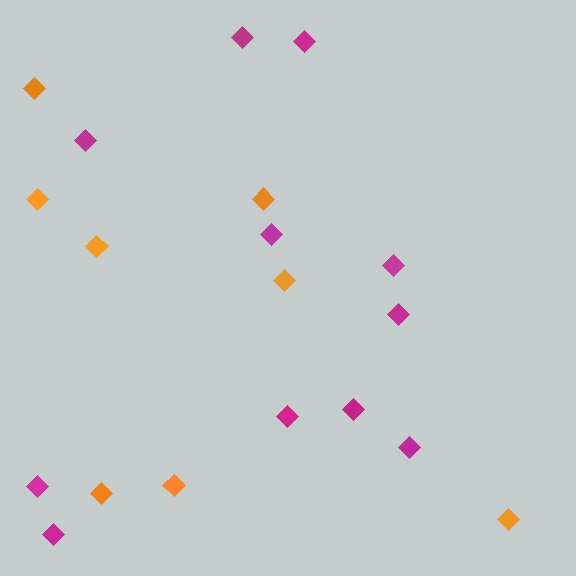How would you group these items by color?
There are 2 groups: one group of magenta diamonds (11) and one group of orange diamonds (8).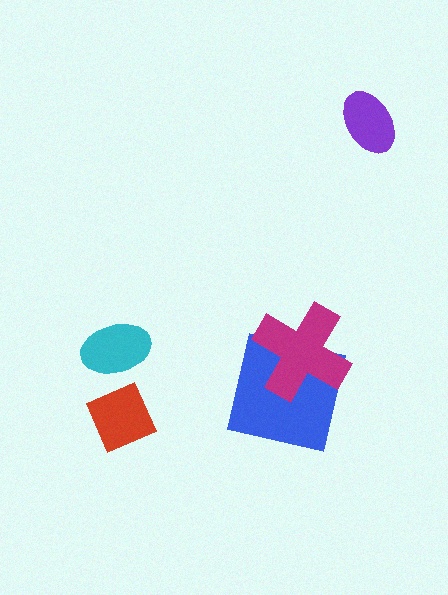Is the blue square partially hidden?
Yes, it is partially covered by another shape.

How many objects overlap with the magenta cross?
1 object overlaps with the magenta cross.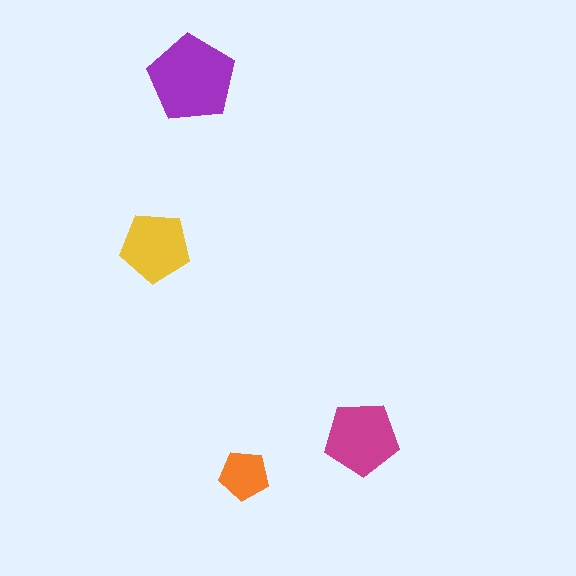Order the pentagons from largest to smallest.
the purple one, the magenta one, the yellow one, the orange one.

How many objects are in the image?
There are 4 objects in the image.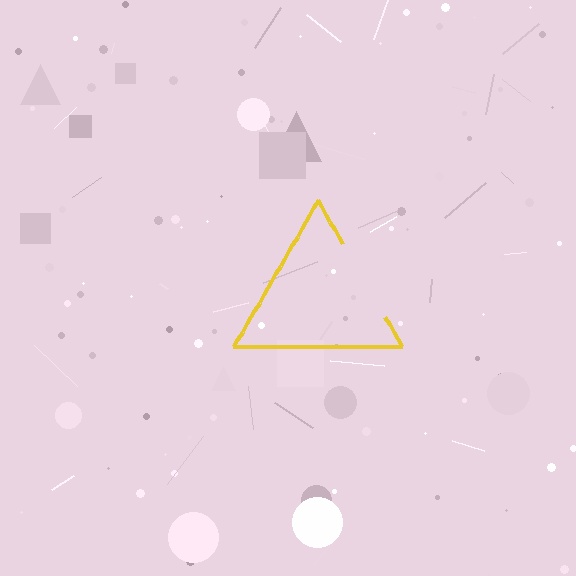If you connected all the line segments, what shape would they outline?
They would outline a triangle.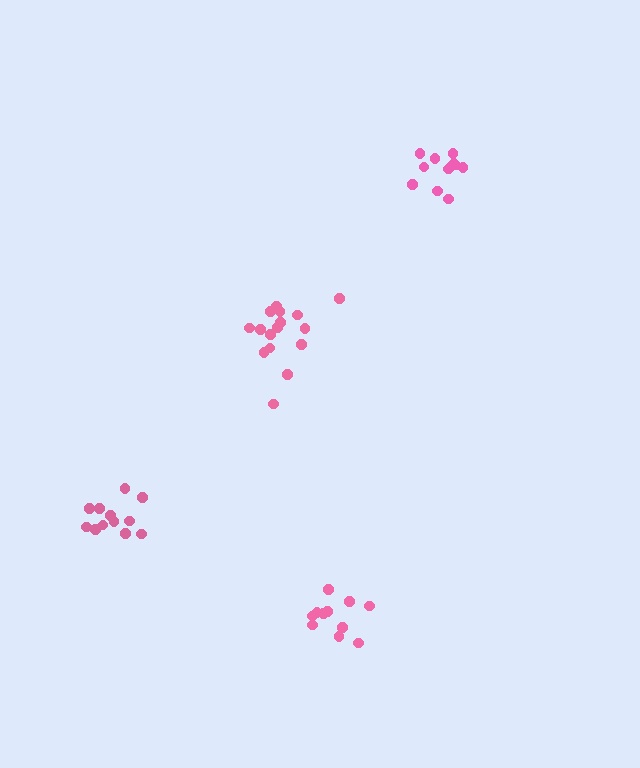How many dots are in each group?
Group 1: 16 dots, Group 2: 12 dots, Group 3: 12 dots, Group 4: 11 dots (51 total).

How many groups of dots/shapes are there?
There are 4 groups.